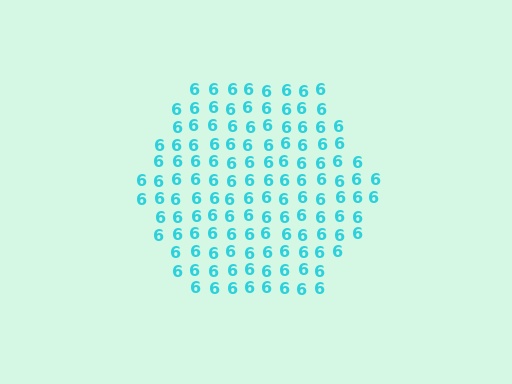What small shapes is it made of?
It is made of small digit 6's.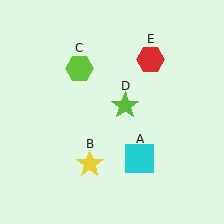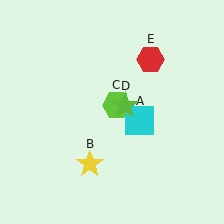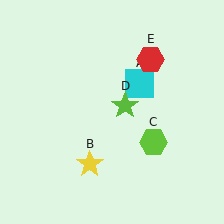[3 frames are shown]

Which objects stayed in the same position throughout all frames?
Yellow star (object B) and lime star (object D) and red hexagon (object E) remained stationary.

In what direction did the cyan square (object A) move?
The cyan square (object A) moved up.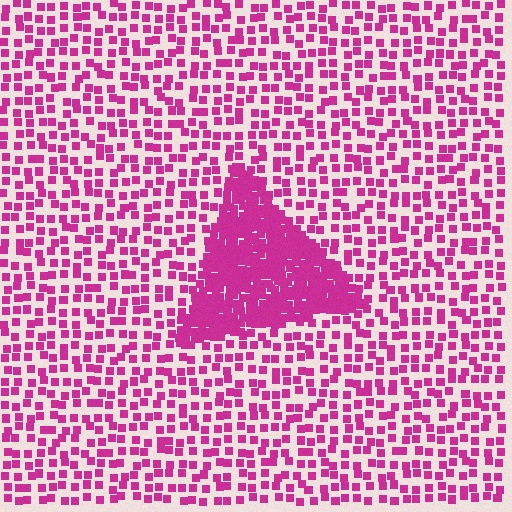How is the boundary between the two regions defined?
The boundary is defined by a change in element density (approximately 3.0x ratio). All elements are the same color, size, and shape.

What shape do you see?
I see a triangle.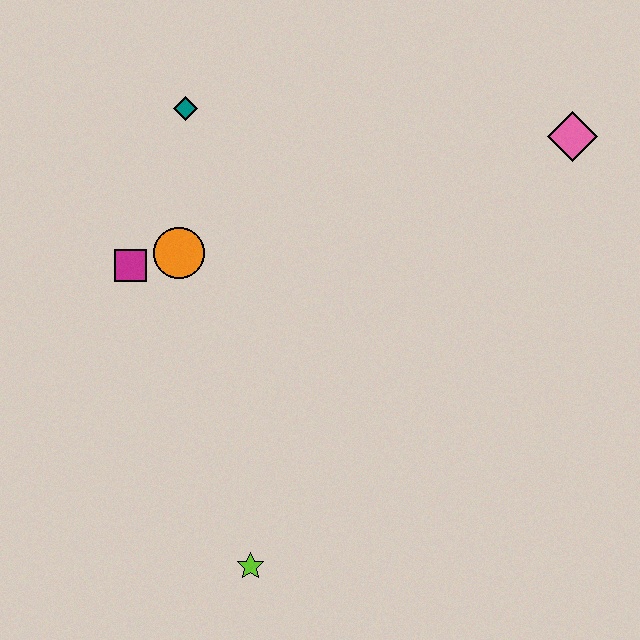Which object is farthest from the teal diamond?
The lime star is farthest from the teal diamond.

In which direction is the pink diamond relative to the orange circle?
The pink diamond is to the right of the orange circle.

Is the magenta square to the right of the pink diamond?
No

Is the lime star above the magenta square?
No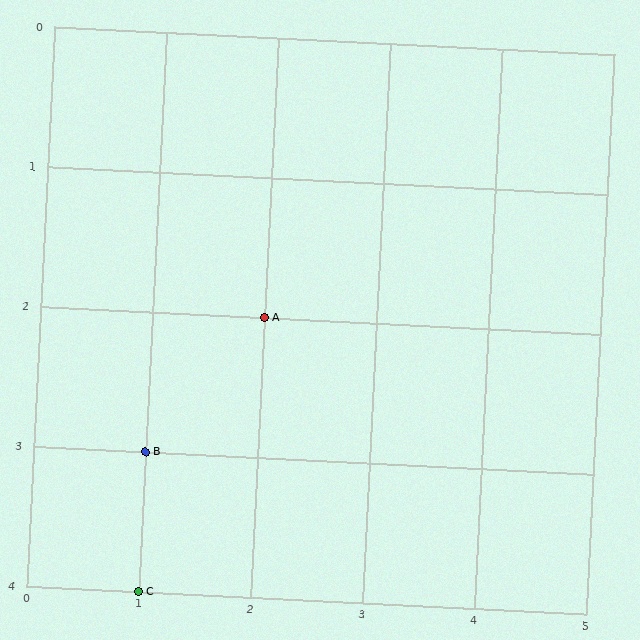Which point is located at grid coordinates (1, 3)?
Point B is at (1, 3).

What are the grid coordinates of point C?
Point C is at grid coordinates (1, 4).